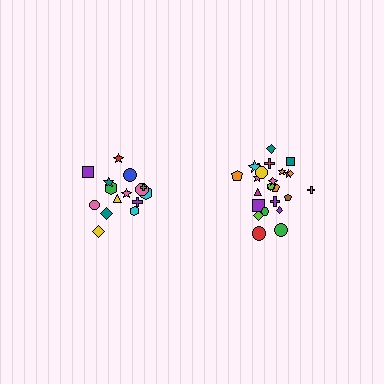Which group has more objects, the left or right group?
The right group.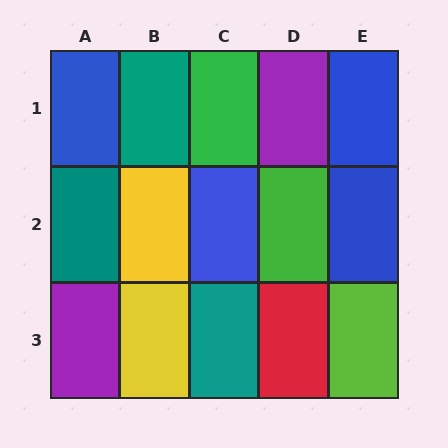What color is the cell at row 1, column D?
Purple.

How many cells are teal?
3 cells are teal.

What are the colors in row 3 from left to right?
Purple, yellow, teal, red, lime.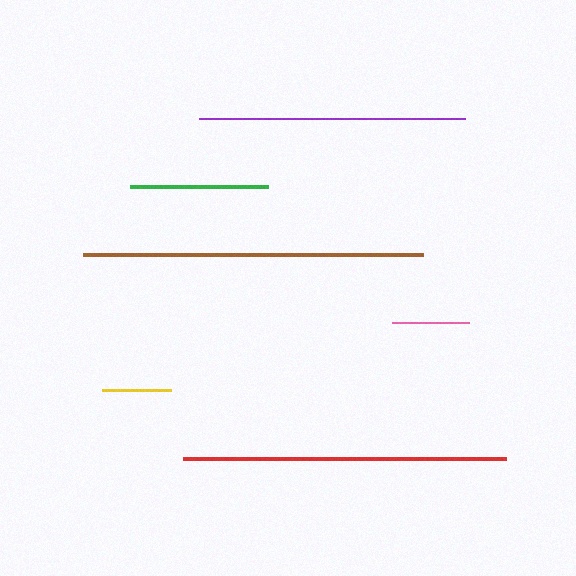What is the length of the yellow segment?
The yellow segment is approximately 69 pixels long.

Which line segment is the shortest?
The yellow line is the shortest at approximately 69 pixels.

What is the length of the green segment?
The green segment is approximately 138 pixels long.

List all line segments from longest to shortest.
From longest to shortest: brown, red, purple, green, pink, yellow.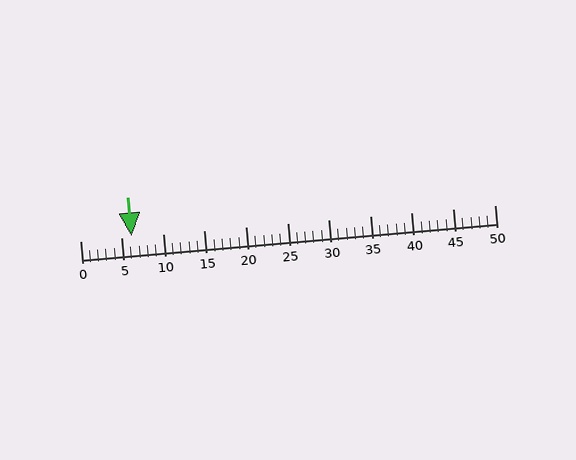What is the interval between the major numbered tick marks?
The major tick marks are spaced 5 units apart.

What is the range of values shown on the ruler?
The ruler shows values from 0 to 50.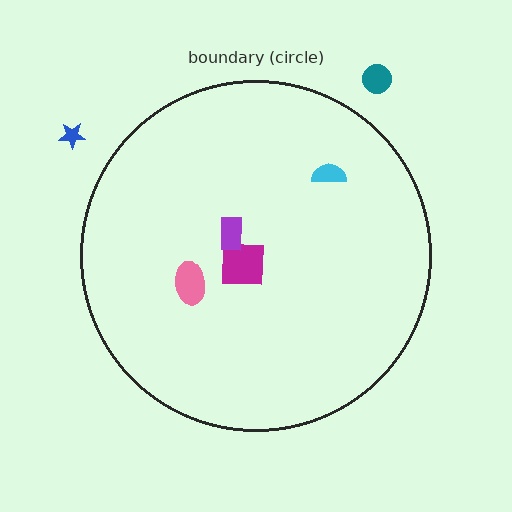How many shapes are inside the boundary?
4 inside, 2 outside.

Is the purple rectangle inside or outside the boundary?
Inside.